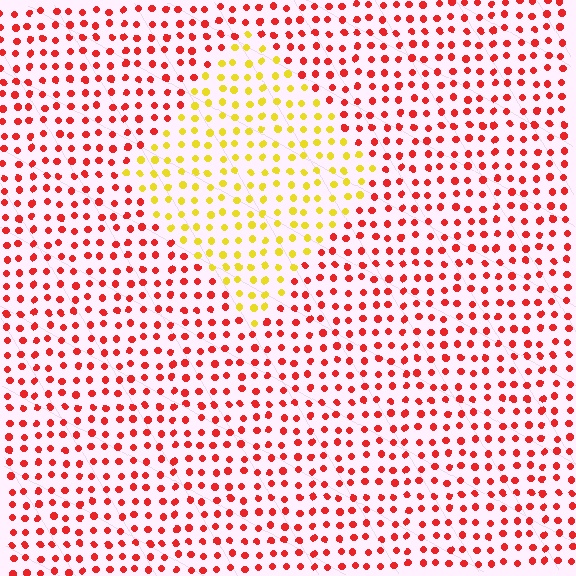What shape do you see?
I see a diamond.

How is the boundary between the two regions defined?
The boundary is defined purely by a slight shift in hue (about 58 degrees). Spacing, size, and orientation are identical on both sides.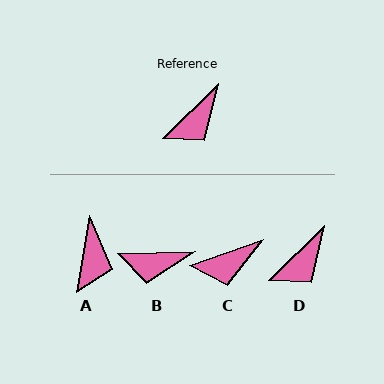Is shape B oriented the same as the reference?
No, it is off by about 43 degrees.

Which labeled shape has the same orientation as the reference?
D.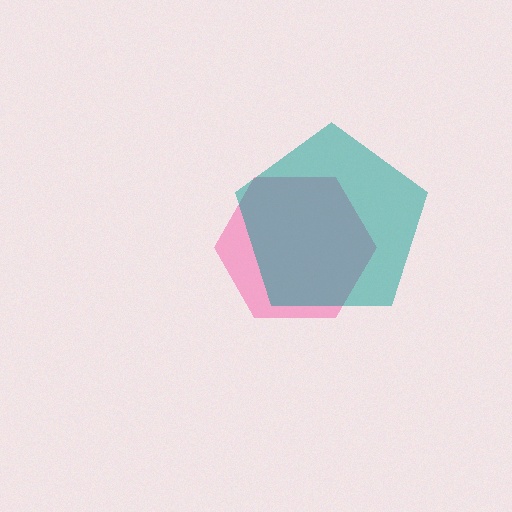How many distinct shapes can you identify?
There are 2 distinct shapes: a pink hexagon, a teal pentagon.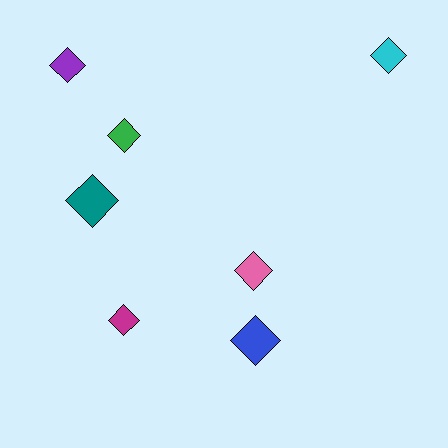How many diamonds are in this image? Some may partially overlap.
There are 7 diamonds.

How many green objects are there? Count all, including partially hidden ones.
There is 1 green object.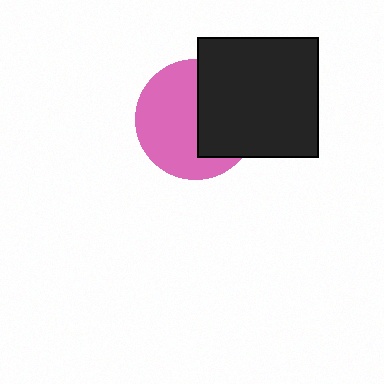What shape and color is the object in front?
The object in front is a black square.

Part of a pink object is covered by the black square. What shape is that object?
It is a circle.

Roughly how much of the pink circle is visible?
About half of it is visible (roughly 58%).